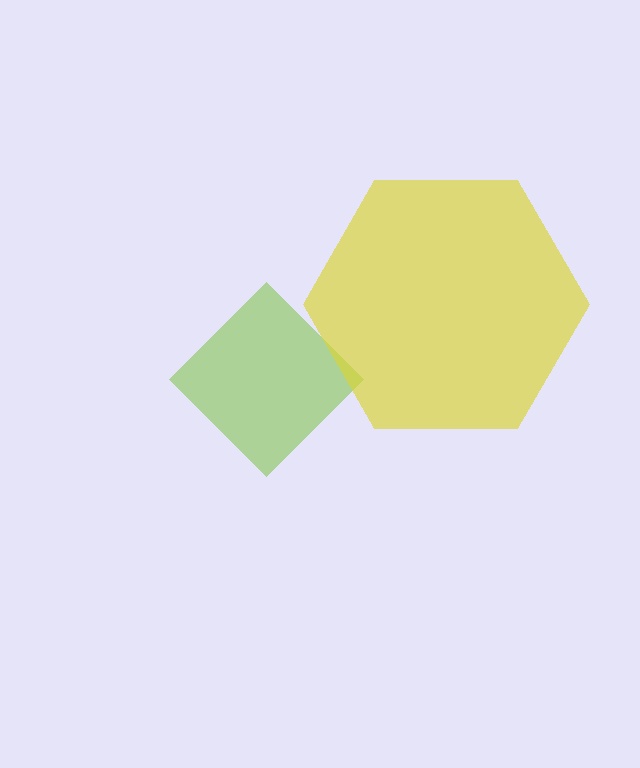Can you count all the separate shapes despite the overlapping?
Yes, there are 2 separate shapes.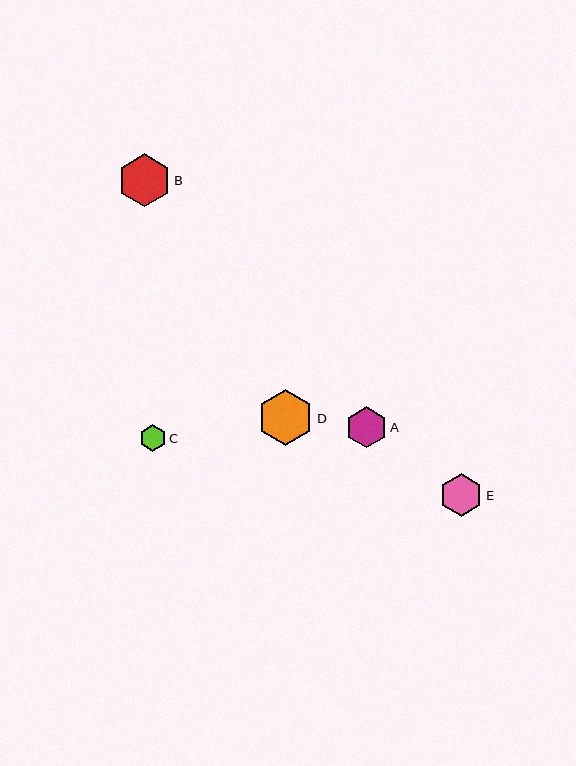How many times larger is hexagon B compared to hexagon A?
Hexagon B is approximately 1.3 times the size of hexagon A.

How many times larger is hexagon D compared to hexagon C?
Hexagon D is approximately 2.1 times the size of hexagon C.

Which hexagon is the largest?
Hexagon D is the largest with a size of approximately 56 pixels.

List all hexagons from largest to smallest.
From largest to smallest: D, B, E, A, C.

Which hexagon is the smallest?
Hexagon C is the smallest with a size of approximately 27 pixels.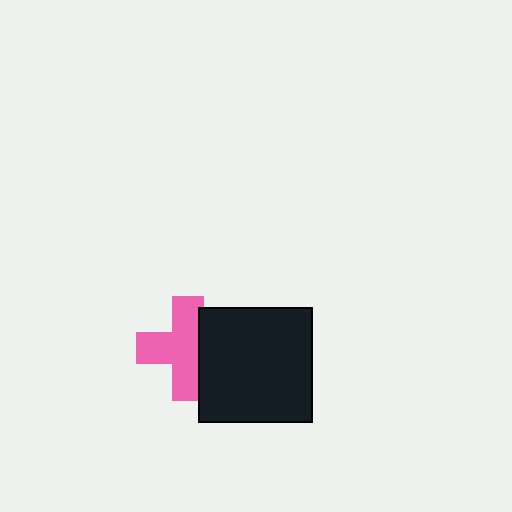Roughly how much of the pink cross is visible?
Most of it is visible (roughly 69%).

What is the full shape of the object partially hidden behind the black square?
The partially hidden object is a pink cross.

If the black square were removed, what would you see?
You would see the complete pink cross.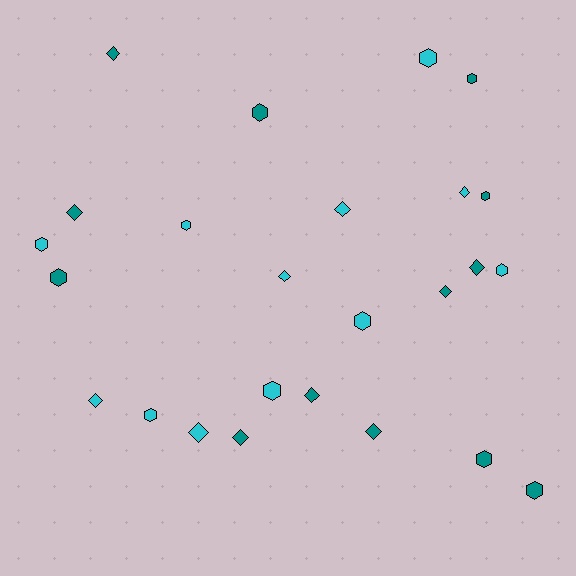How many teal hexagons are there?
There are 6 teal hexagons.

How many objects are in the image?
There are 25 objects.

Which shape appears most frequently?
Hexagon, with 13 objects.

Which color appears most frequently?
Teal, with 13 objects.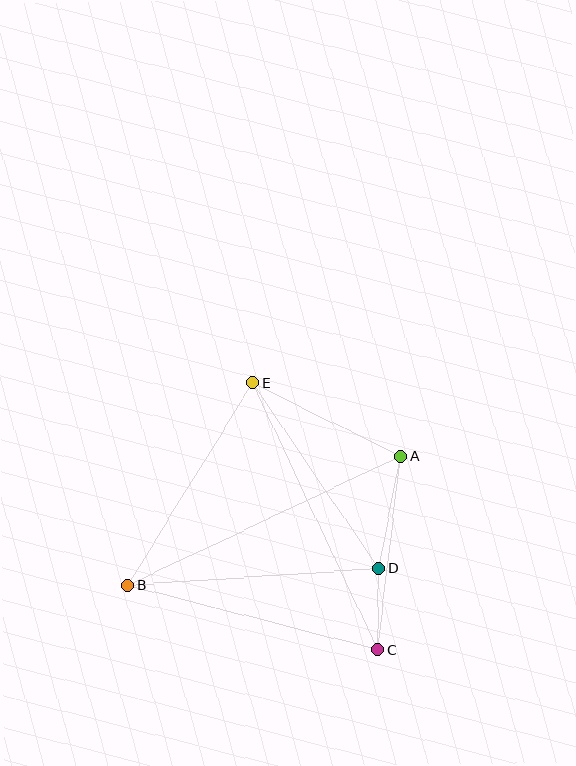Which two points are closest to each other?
Points C and D are closest to each other.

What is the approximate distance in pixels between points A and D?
The distance between A and D is approximately 115 pixels.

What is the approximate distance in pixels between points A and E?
The distance between A and E is approximately 165 pixels.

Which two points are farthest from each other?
Points A and B are farthest from each other.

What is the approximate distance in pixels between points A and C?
The distance between A and C is approximately 195 pixels.